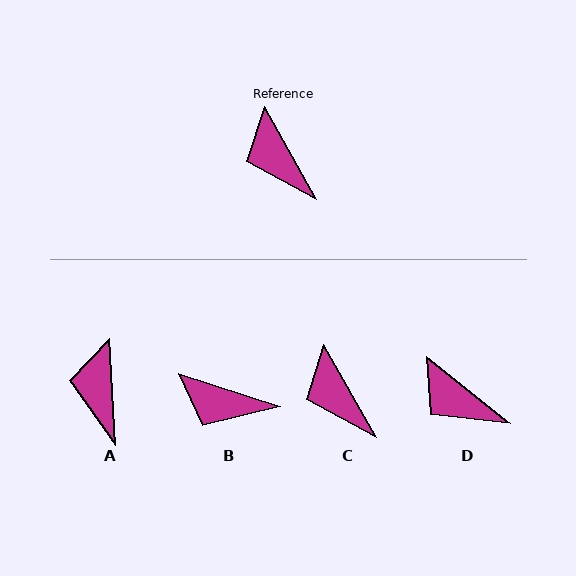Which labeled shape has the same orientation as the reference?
C.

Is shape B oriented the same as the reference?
No, it is off by about 43 degrees.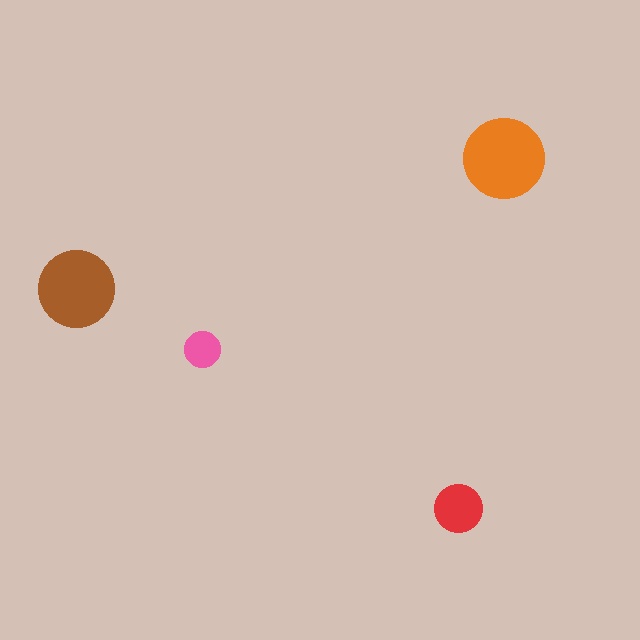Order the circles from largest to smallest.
the orange one, the brown one, the red one, the pink one.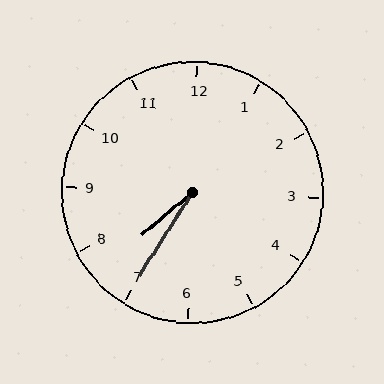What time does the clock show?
7:35.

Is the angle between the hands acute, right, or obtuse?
It is acute.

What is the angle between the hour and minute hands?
Approximately 18 degrees.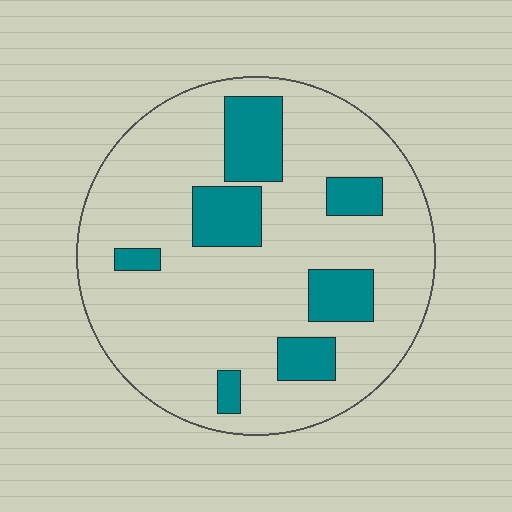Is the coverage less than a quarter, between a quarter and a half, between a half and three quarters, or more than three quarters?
Less than a quarter.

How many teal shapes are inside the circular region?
7.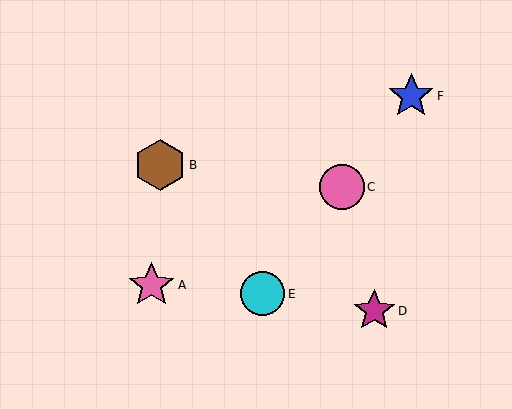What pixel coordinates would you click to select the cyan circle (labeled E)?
Click at (263, 294) to select the cyan circle E.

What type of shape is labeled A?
Shape A is a pink star.